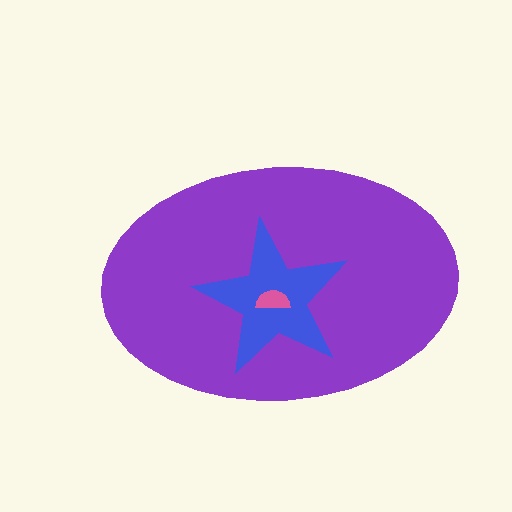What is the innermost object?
The pink semicircle.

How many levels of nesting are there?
3.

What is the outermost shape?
The purple ellipse.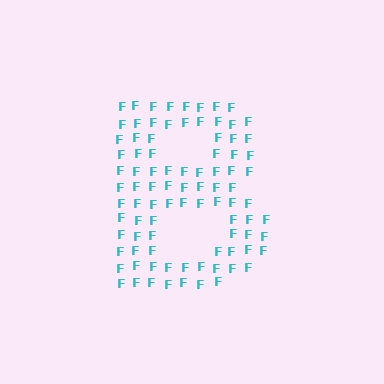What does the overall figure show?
The overall figure shows the letter B.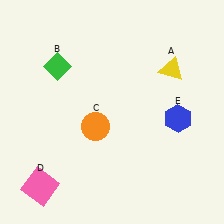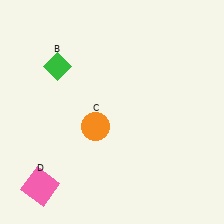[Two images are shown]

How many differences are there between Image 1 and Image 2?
There are 2 differences between the two images.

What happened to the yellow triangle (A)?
The yellow triangle (A) was removed in Image 2. It was in the top-right area of Image 1.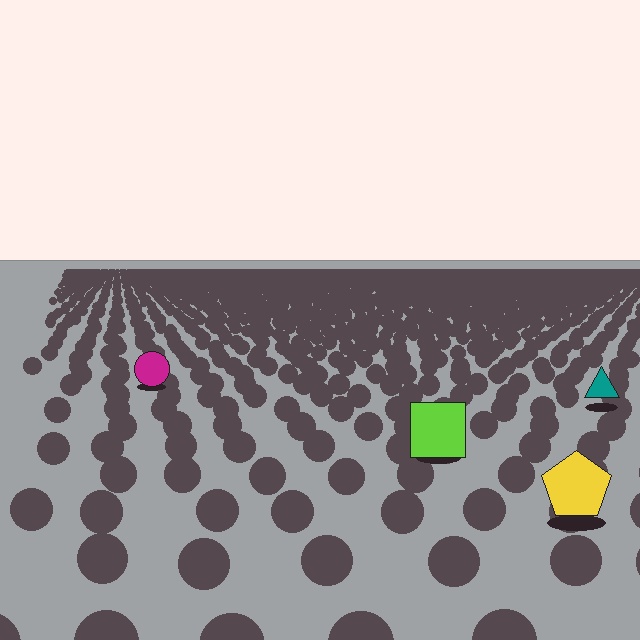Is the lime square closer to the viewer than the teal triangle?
Yes. The lime square is closer — you can tell from the texture gradient: the ground texture is coarser near it.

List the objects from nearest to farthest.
From nearest to farthest: the yellow pentagon, the lime square, the teal triangle, the magenta circle.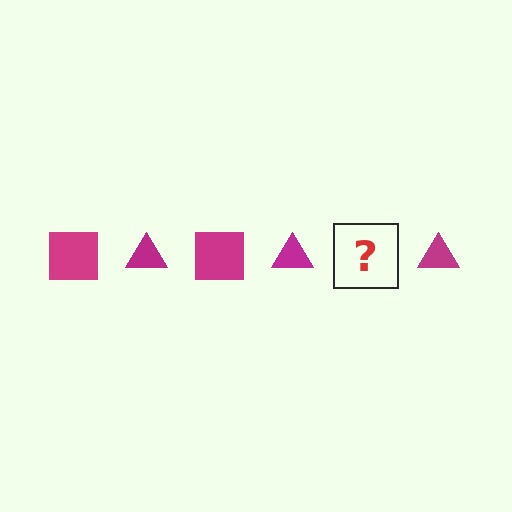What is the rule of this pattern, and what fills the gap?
The rule is that the pattern cycles through square, triangle shapes in magenta. The gap should be filled with a magenta square.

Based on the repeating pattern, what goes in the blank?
The blank should be a magenta square.